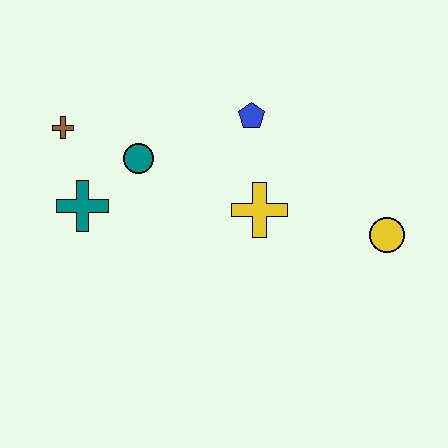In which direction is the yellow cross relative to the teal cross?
The yellow cross is to the right of the teal cross.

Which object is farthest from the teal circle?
The yellow circle is farthest from the teal circle.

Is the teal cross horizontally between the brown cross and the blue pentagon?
Yes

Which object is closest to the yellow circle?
The yellow cross is closest to the yellow circle.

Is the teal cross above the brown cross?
No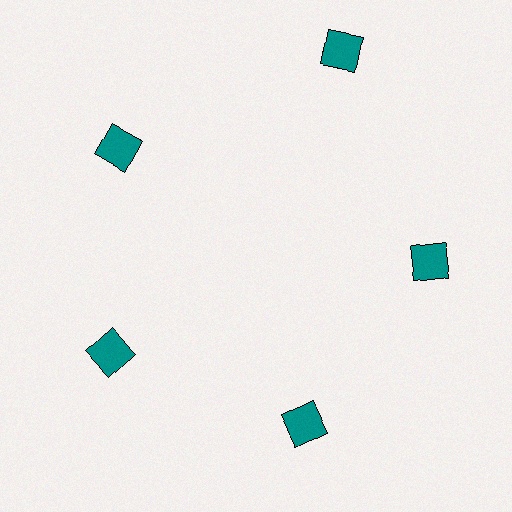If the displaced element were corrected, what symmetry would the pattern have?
It would have 5-fold rotational symmetry — the pattern would map onto itself every 72 degrees.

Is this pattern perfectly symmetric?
No. The 5 teal squares are arranged in a ring, but one element near the 1 o'clock position is pushed outward from the center, breaking the 5-fold rotational symmetry.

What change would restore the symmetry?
The symmetry would be restored by moving it inward, back onto the ring so that all 5 squares sit at equal angles and equal distance from the center.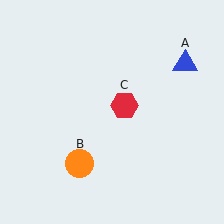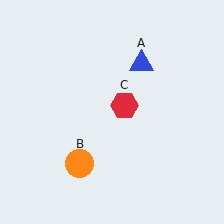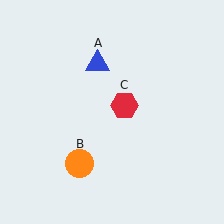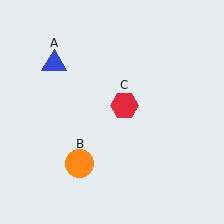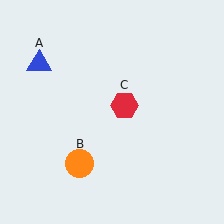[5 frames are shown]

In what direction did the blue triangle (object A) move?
The blue triangle (object A) moved left.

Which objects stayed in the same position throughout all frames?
Orange circle (object B) and red hexagon (object C) remained stationary.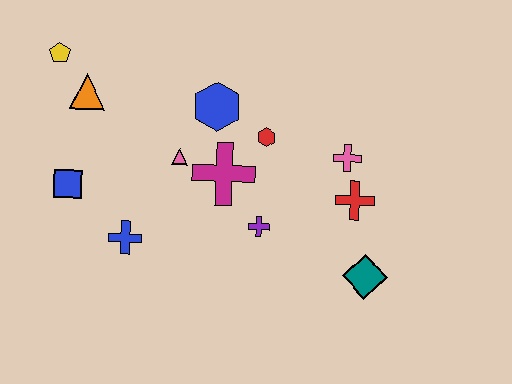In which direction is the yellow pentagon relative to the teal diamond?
The yellow pentagon is to the left of the teal diamond.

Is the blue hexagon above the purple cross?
Yes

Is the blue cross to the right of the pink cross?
No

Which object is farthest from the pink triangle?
The teal diamond is farthest from the pink triangle.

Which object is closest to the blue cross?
The blue square is closest to the blue cross.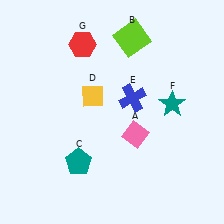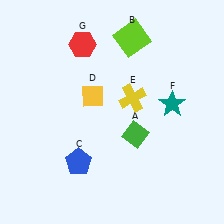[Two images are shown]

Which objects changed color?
A changed from pink to green. C changed from teal to blue. E changed from blue to yellow.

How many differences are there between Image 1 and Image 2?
There are 3 differences between the two images.